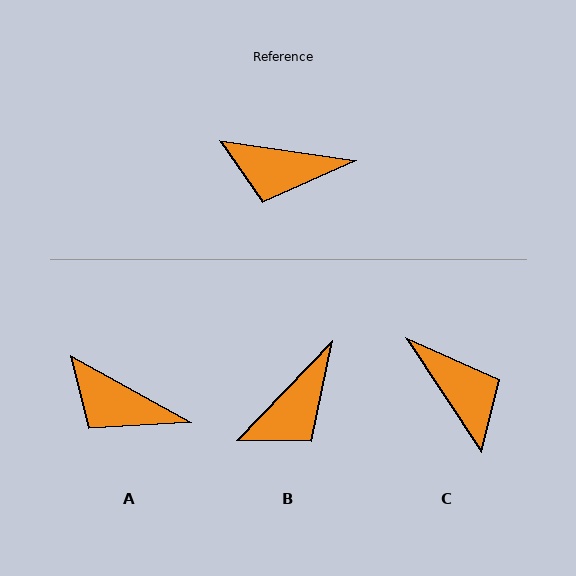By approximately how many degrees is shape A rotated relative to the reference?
Approximately 21 degrees clockwise.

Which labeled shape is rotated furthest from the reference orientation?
C, about 132 degrees away.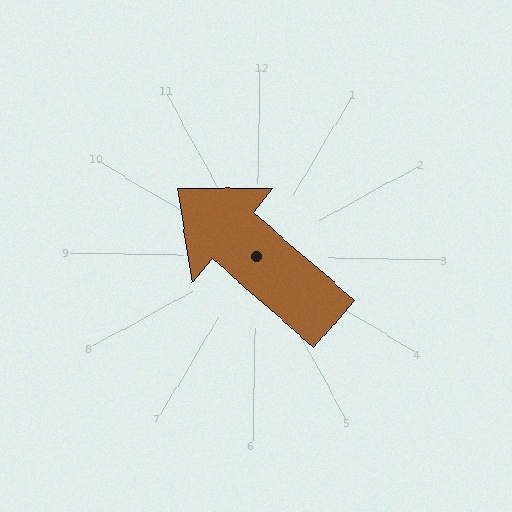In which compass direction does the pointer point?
Northwest.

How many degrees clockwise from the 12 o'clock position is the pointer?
Approximately 310 degrees.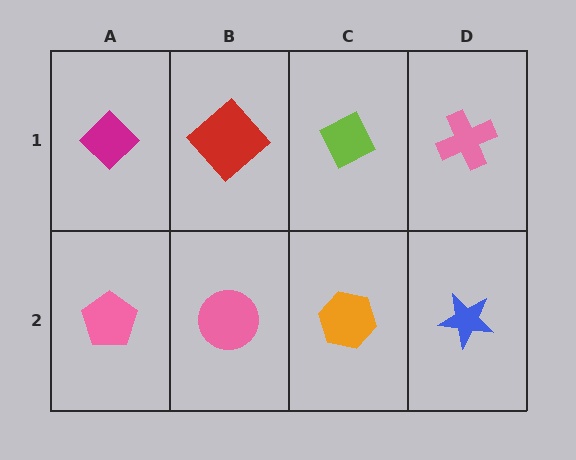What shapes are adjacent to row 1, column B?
A pink circle (row 2, column B), a magenta diamond (row 1, column A), a lime diamond (row 1, column C).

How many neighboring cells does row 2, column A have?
2.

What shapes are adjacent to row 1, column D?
A blue star (row 2, column D), a lime diamond (row 1, column C).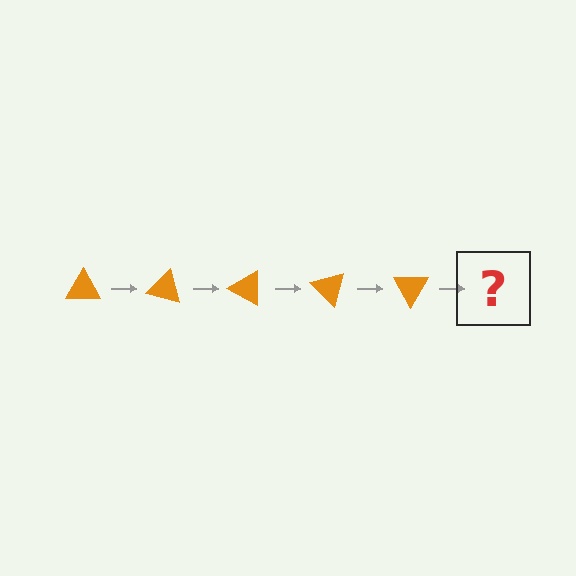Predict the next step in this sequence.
The next step is an orange triangle rotated 75 degrees.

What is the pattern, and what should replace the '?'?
The pattern is that the triangle rotates 15 degrees each step. The '?' should be an orange triangle rotated 75 degrees.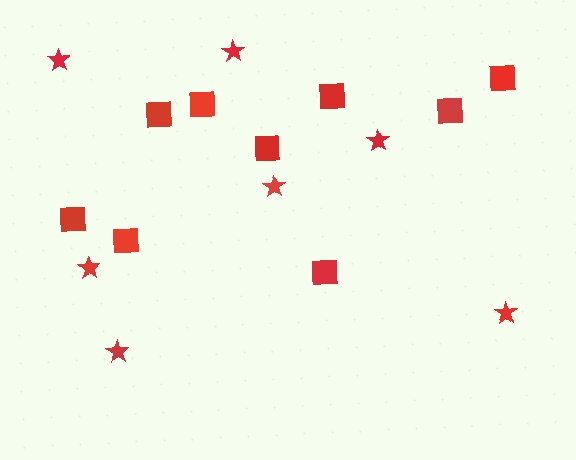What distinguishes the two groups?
There are 2 groups: one group of stars (7) and one group of squares (9).